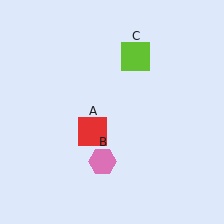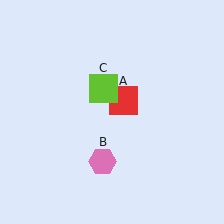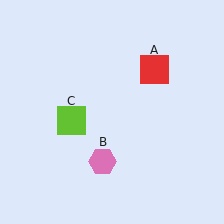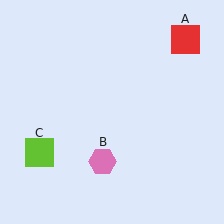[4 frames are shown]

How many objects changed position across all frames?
2 objects changed position: red square (object A), lime square (object C).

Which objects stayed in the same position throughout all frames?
Pink hexagon (object B) remained stationary.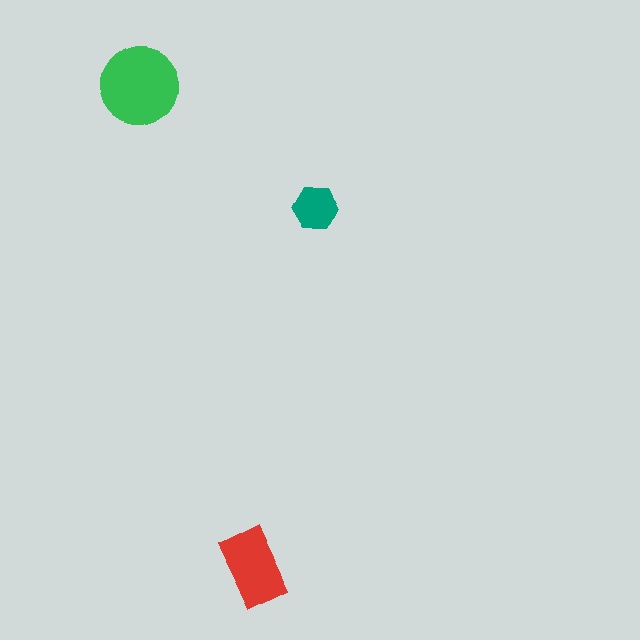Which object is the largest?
The green circle.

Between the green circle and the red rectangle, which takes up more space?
The green circle.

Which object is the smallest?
The teal hexagon.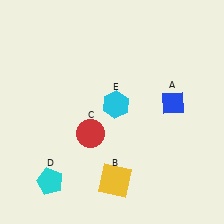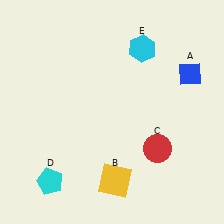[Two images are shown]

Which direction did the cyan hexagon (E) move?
The cyan hexagon (E) moved up.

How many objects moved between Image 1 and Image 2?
3 objects moved between the two images.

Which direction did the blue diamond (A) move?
The blue diamond (A) moved up.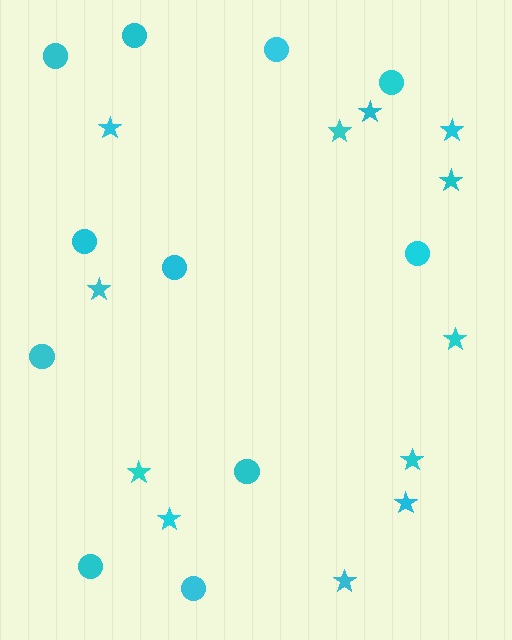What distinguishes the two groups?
There are 2 groups: one group of stars (12) and one group of circles (11).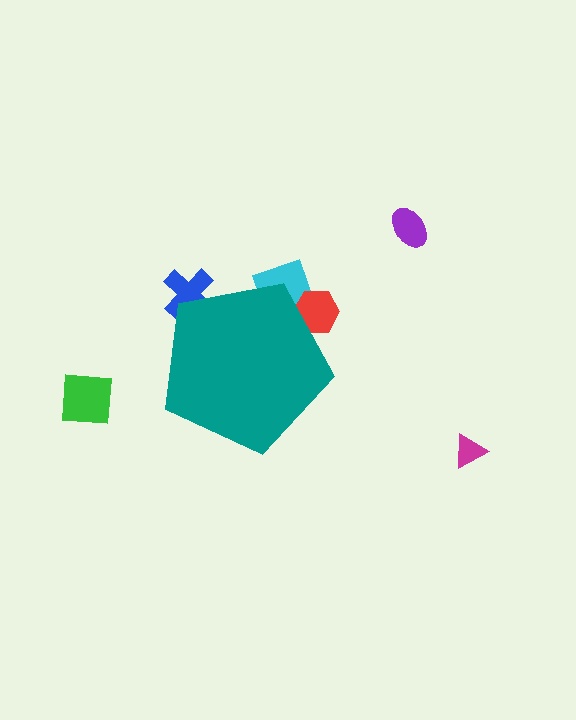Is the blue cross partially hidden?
Yes, the blue cross is partially hidden behind the teal pentagon.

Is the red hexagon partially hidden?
Yes, the red hexagon is partially hidden behind the teal pentagon.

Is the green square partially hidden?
No, the green square is fully visible.